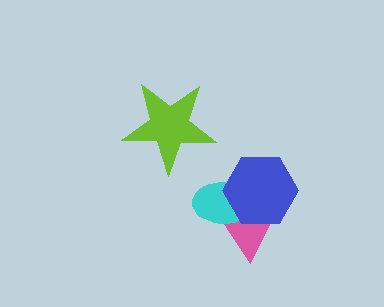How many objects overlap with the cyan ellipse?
2 objects overlap with the cyan ellipse.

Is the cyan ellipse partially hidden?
Yes, it is partially covered by another shape.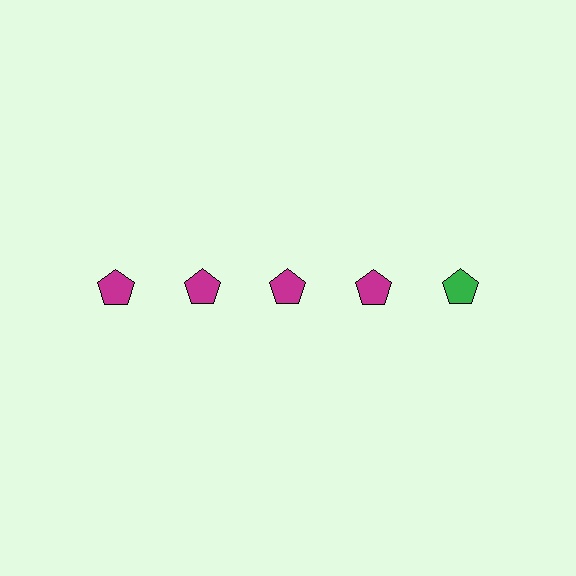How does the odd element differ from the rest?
It has a different color: green instead of magenta.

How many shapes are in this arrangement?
There are 5 shapes arranged in a grid pattern.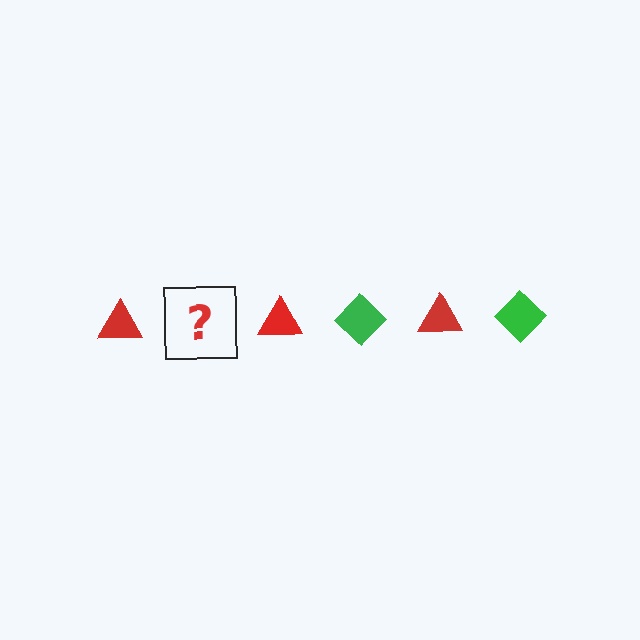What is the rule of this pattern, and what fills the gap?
The rule is that the pattern alternates between red triangle and green diamond. The gap should be filled with a green diamond.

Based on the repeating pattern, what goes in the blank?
The blank should be a green diamond.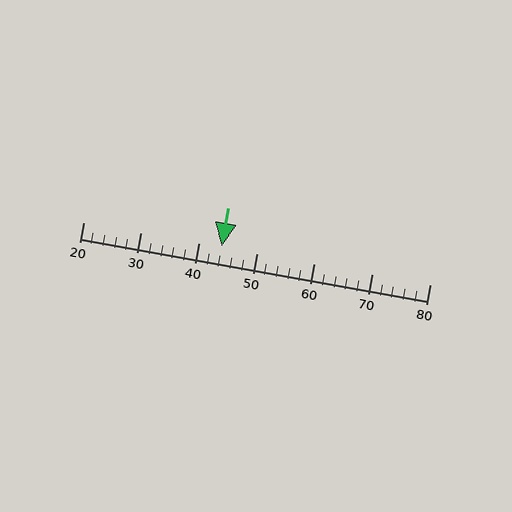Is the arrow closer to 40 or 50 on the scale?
The arrow is closer to 40.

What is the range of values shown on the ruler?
The ruler shows values from 20 to 80.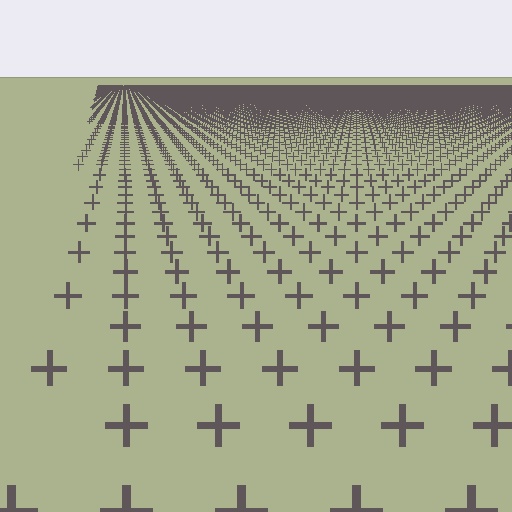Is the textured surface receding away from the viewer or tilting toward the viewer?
The surface is receding away from the viewer. Texture elements get smaller and denser toward the top.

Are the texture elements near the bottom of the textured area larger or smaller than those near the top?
Larger. Near the bottom, elements are closer to the viewer and appear at a bigger on-screen size.